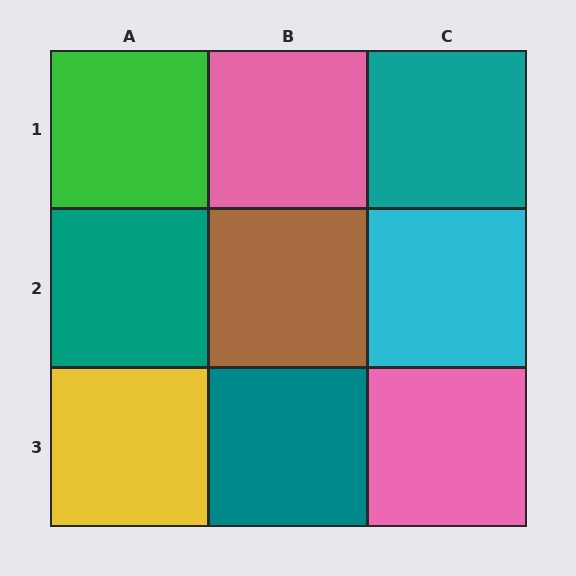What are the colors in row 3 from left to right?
Yellow, teal, pink.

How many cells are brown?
1 cell is brown.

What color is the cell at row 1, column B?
Pink.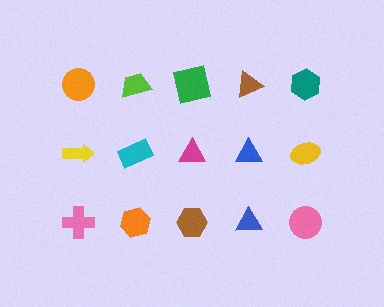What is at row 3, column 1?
A pink cross.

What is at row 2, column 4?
A blue triangle.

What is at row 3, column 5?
A pink circle.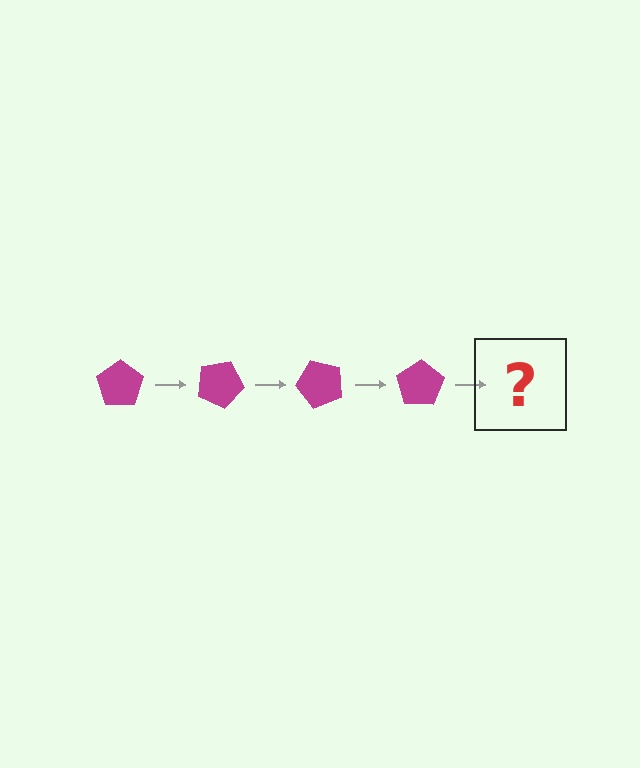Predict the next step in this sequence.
The next step is a magenta pentagon rotated 100 degrees.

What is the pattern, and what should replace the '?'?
The pattern is that the pentagon rotates 25 degrees each step. The '?' should be a magenta pentagon rotated 100 degrees.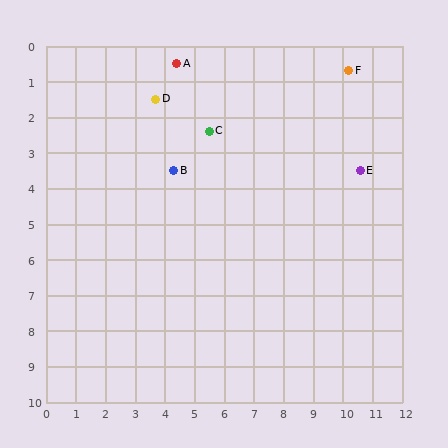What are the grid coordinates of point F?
Point F is at approximately (10.2, 0.7).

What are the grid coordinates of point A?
Point A is at approximately (4.4, 0.5).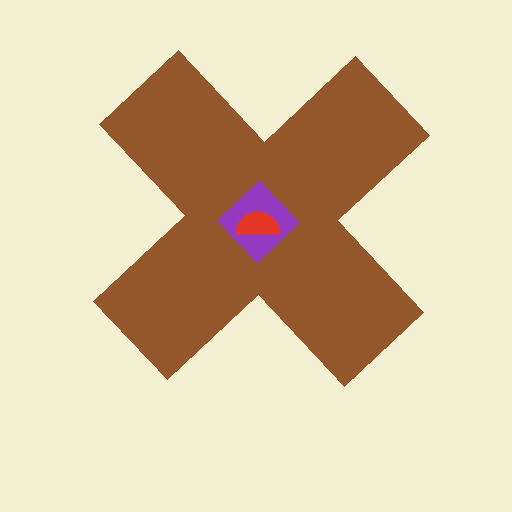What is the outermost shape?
The brown cross.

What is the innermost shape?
The red semicircle.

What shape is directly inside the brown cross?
The purple diamond.